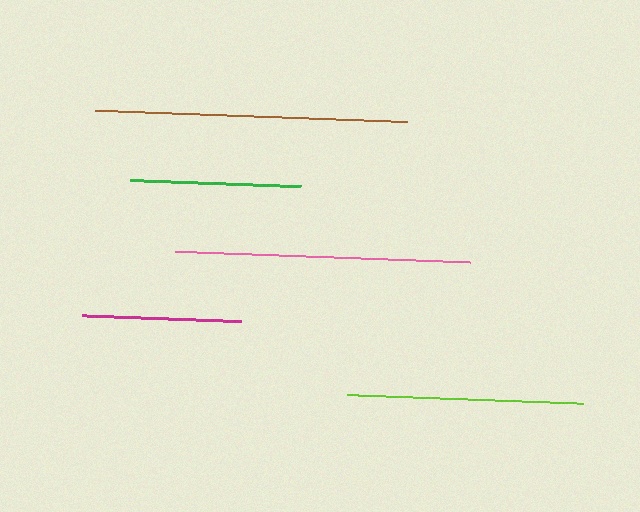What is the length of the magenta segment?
The magenta segment is approximately 159 pixels long.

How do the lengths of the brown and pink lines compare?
The brown and pink lines are approximately the same length.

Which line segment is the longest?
The brown line is the longest at approximately 312 pixels.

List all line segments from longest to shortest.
From longest to shortest: brown, pink, lime, green, magenta.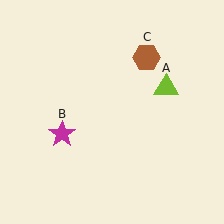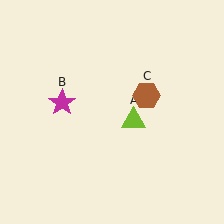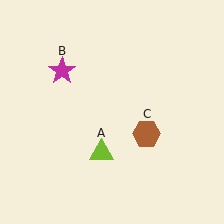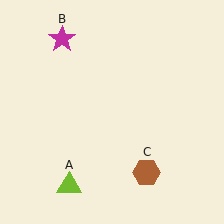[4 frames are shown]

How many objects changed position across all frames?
3 objects changed position: lime triangle (object A), magenta star (object B), brown hexagon (object C).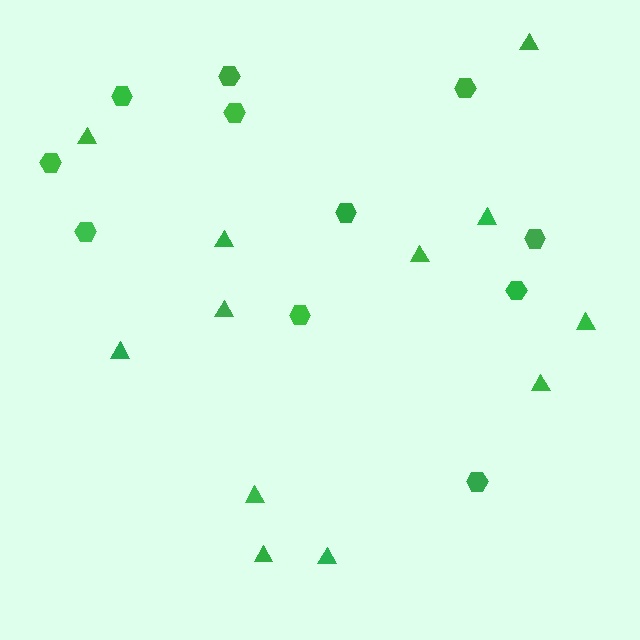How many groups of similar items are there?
There are 2 groups: one group of hexagons (11) and one group of triangles (12).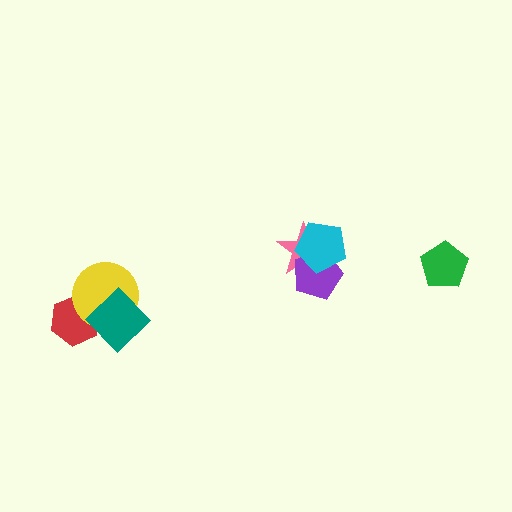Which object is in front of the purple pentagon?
The cyan pentagon is in front of the purple pentagon.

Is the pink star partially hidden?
Yes, it is partially covered by another shape.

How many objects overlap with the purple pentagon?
2 objects overlap with the purple pentagon.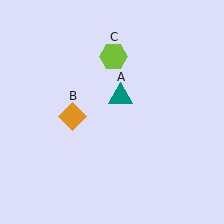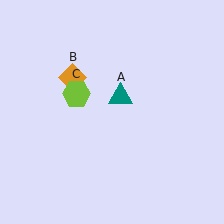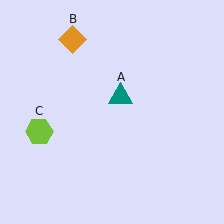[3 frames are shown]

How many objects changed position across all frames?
2 objects changed position: orange diamond (object B), lime hexagon (object C).